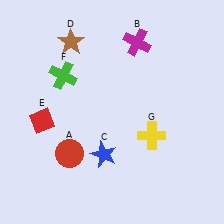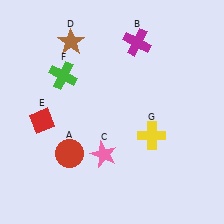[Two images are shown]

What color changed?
The star (C) changed from blue in Image 1 to pink in Image 2.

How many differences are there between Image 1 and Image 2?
There is 1 difference between the two images.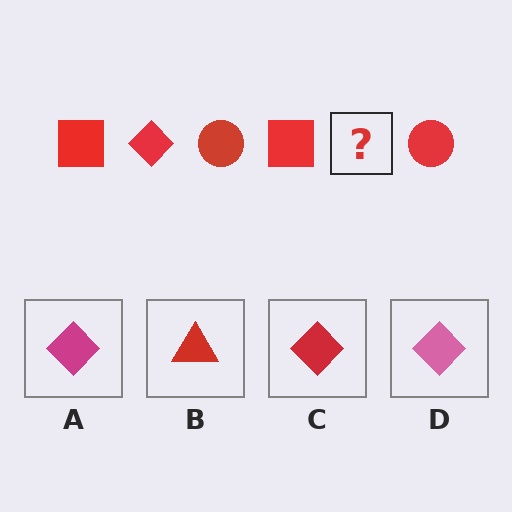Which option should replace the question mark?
Option C.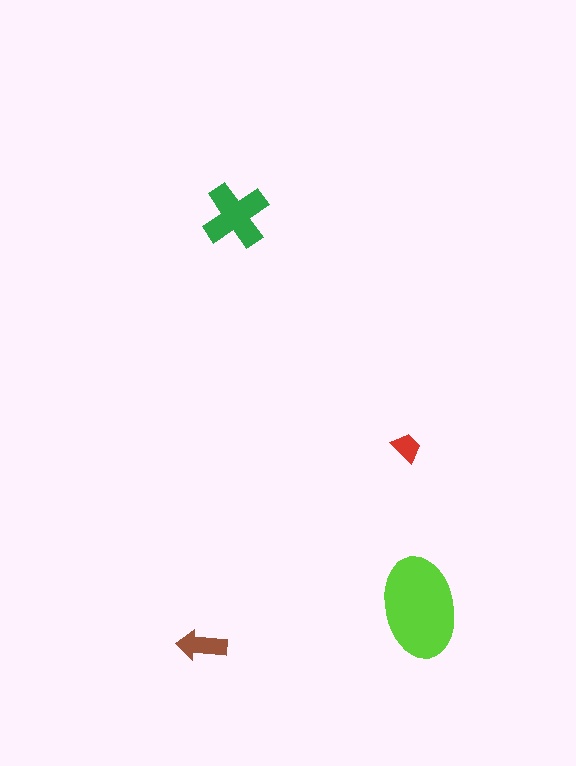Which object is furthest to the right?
The lime ellipse is rightmost.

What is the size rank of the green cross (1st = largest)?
2nd.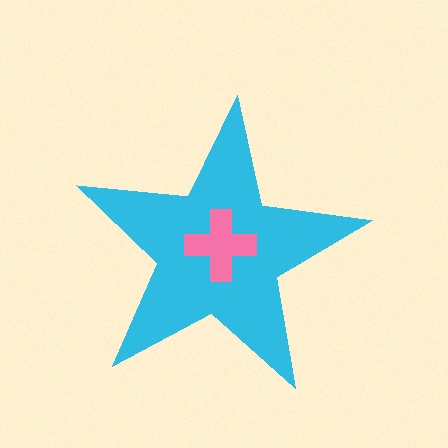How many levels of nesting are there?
2.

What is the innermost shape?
The pink cross.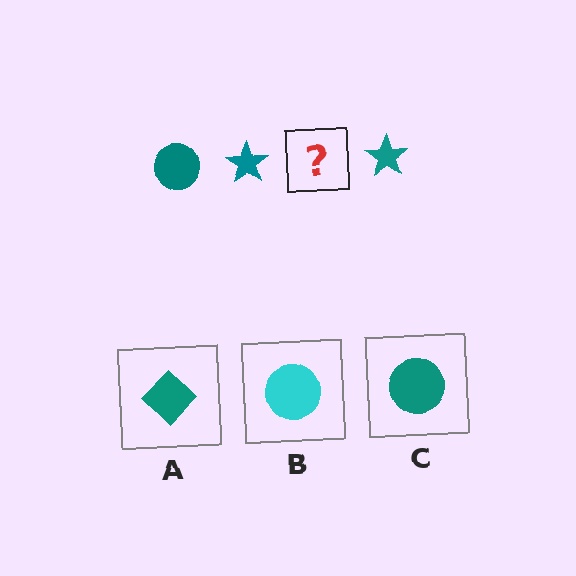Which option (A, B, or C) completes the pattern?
C.